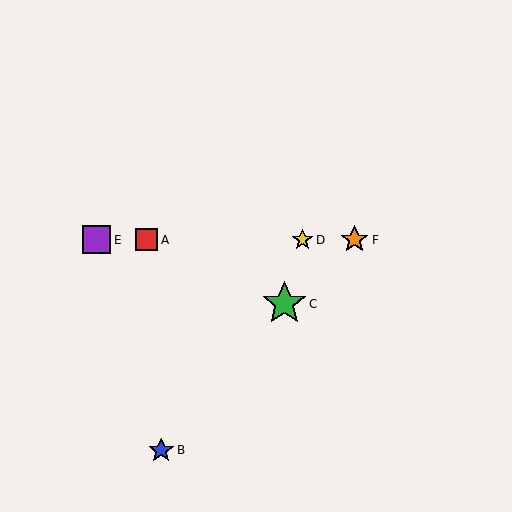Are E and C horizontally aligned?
No, E is at y≈240 and C is at y≈304.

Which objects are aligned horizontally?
Objects A, D, E, F are aligned horizontally.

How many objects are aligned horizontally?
4 objects (A, D, E, F) are aligned horizontally.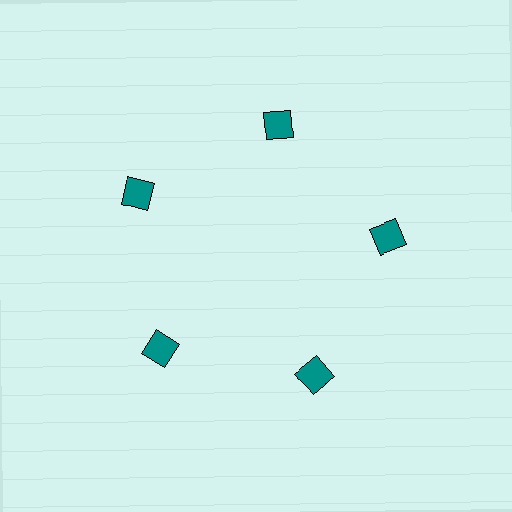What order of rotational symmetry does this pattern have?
This pattern has 5-fold rotational symmetry.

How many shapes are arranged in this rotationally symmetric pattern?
There are 5 shapes, arranged in 5 groups of 1.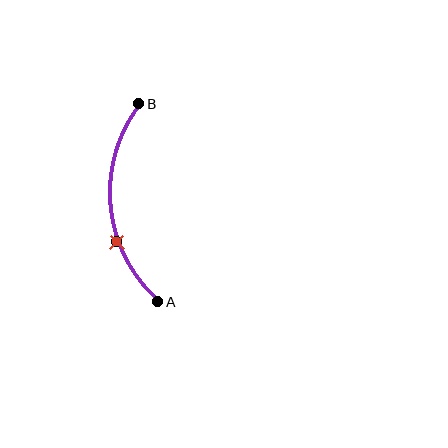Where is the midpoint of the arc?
The arc midpoint is the point on the curve farthest from the straight line joining A and B. It sits to the left of that line.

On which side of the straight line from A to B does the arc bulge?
The arc bulges to the left of the straight line connecting A and B.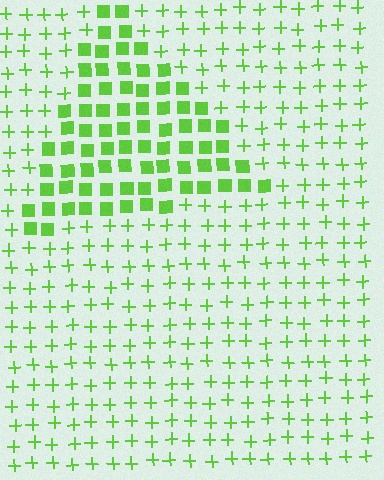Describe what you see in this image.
The image is filled with small lime elements arranged in a uniform grid. A triangle-shaped region contains squares, while the surrounding area contains plus signs. The boundary is defined purely by the change in element shape.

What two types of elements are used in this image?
The image uses squares inside the triangle region and plus signs outside it.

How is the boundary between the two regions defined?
The boundary is defined by a change in element shape: squares inside vs. plus signs outside. All elements share the same color and spacing.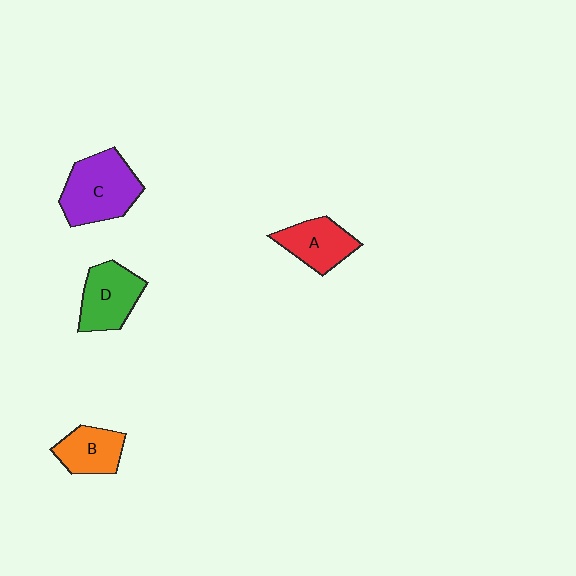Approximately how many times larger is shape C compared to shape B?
Approximately 1.6 times.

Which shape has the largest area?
Shape C (purple).